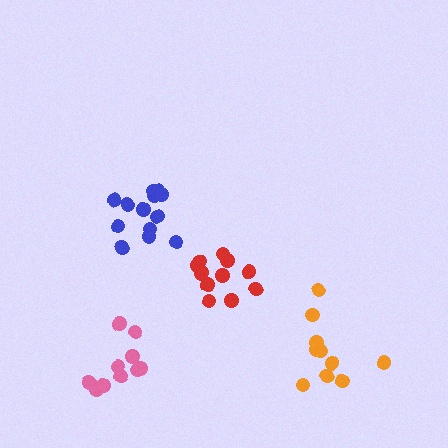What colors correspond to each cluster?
The clusters are colored: red, blue, pink, orange.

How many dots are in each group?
Group 1: 11 dots, Group 2: 13 dots, Group 3: 10 dots, Group 4: 10 dots (44 total).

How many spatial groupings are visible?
There are 4 spatial groupings.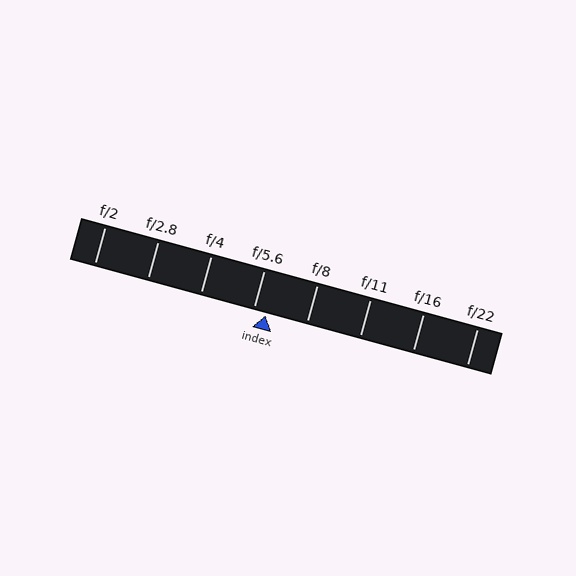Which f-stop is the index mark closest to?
The index mark is closest to f/5.6.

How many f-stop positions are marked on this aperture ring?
There are 8 f-stop positions marked.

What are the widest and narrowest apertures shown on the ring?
The widest aperture shown is f/2 and the narrowest is f/22.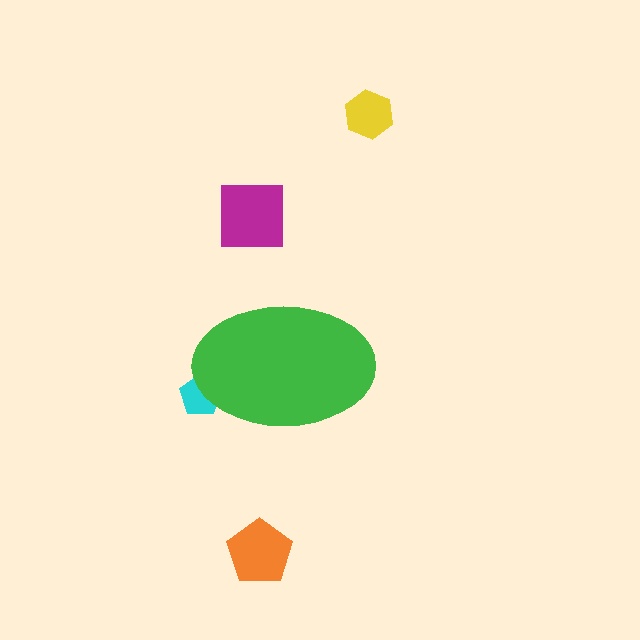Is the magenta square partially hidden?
No, the magenta square is fully visible.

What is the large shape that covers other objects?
A green ellipse.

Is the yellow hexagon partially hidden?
No, the yellow hexagon is fully visible.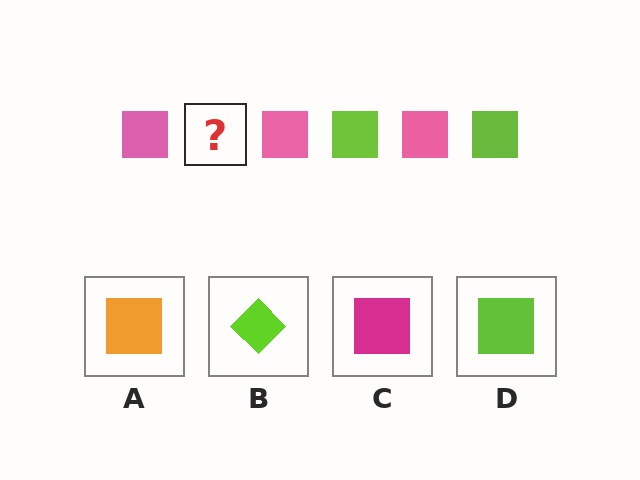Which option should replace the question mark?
Option D.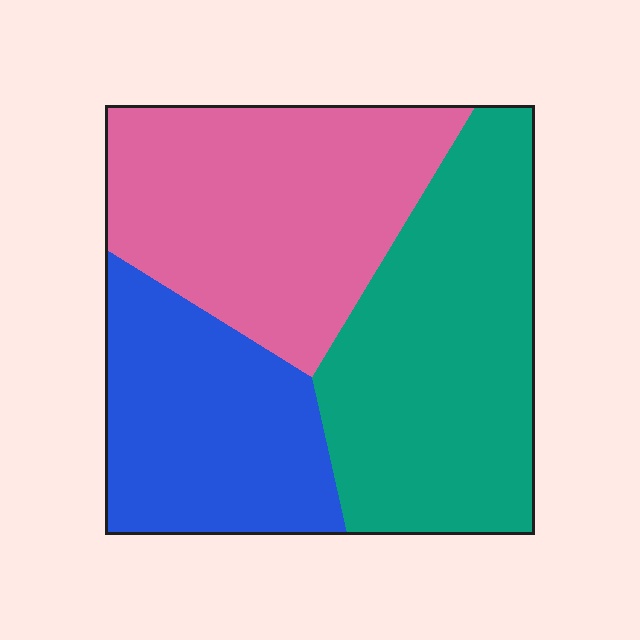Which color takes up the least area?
Blue, at roughly 25%.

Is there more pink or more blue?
Pink.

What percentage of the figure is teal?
Teal takes up between a quarter and a half of the figure.